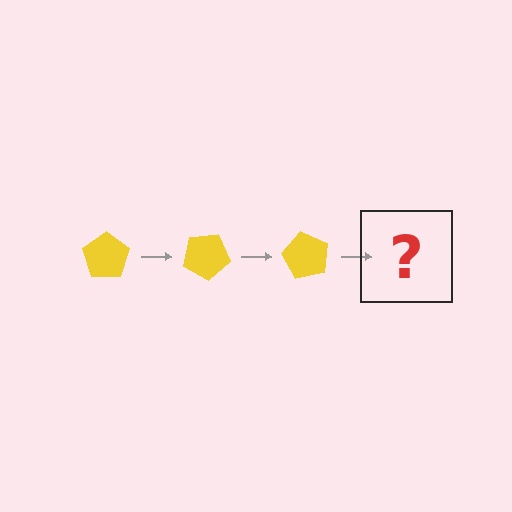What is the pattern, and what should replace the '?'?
The pattern is that the pentagon rotates 30 degrees each step. The '?' should be a yellow pentagon rotated 90 degrees.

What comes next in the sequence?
The next element should be a yellow pentagon rotated 90 degrees.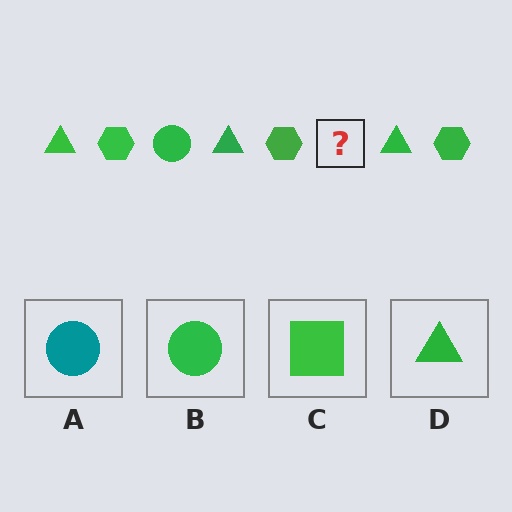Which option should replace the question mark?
Option B.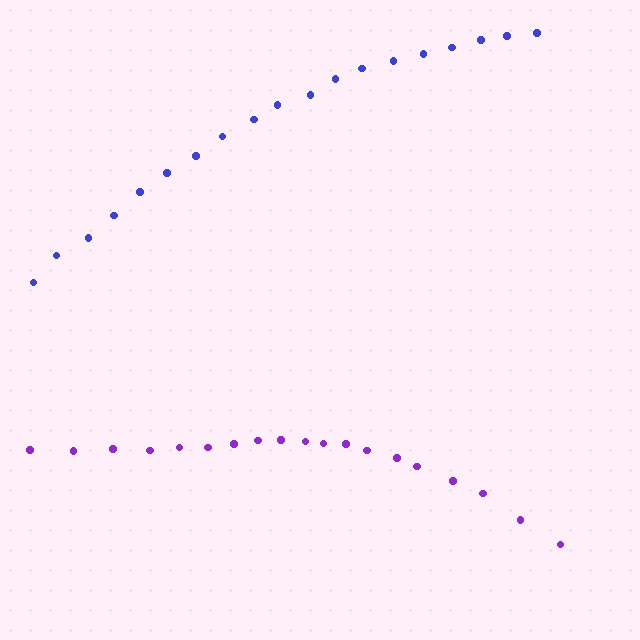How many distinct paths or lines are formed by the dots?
There are 2 distinct paths.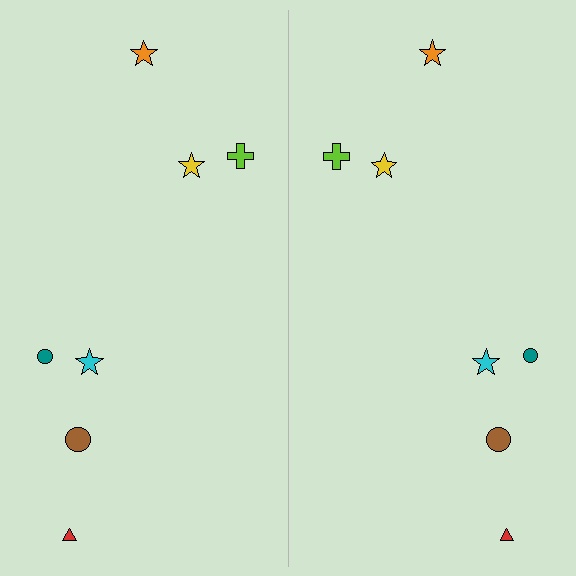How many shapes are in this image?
There are 14 shapes in this image.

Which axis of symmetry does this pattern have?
The pattern has a vertical axis of symmetry running through the center of the image.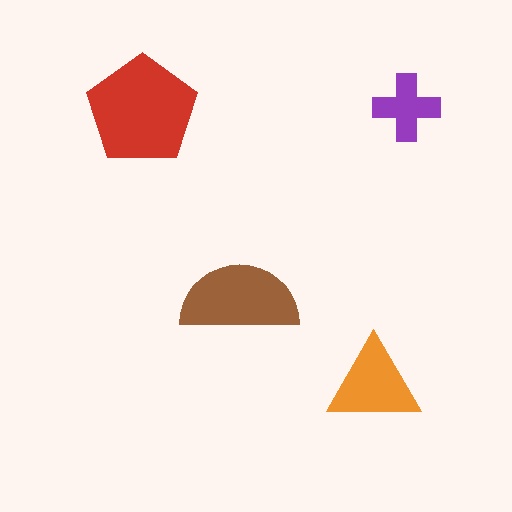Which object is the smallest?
The purple cross.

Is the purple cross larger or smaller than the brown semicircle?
Smaller.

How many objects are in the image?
There are 4 objects in the image.